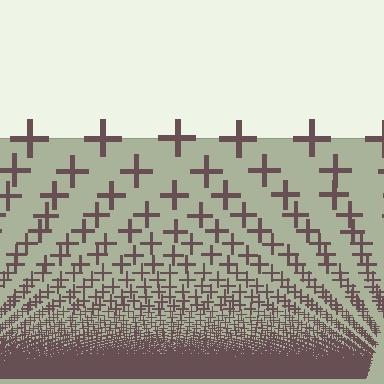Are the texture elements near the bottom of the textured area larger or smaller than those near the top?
Smaller. The gradient is inverted — elements near the bottom are smaller and denser.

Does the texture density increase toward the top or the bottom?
Density increases toward the bottom.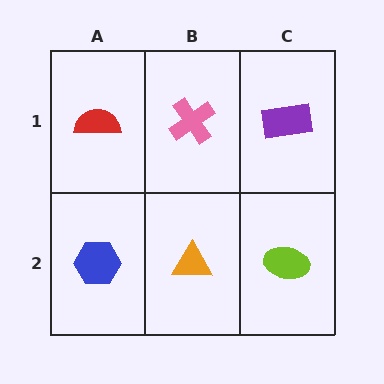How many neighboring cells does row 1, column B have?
3.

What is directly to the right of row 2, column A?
An orange triangle.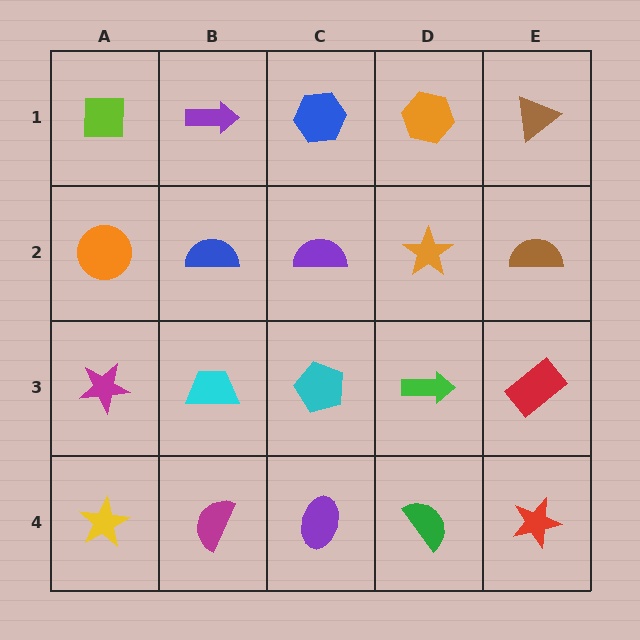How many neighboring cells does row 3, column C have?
4.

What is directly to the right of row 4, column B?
A purple ellipse.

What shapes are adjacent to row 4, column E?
A red rectangle (row 3, column E), a green semicircle (row 4, column D).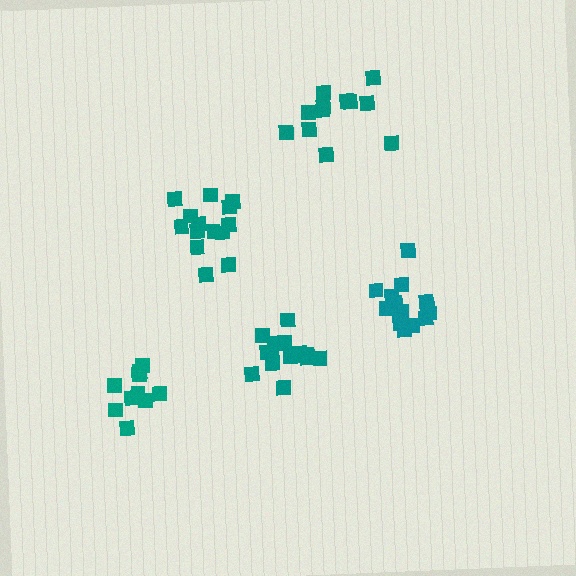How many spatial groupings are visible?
There are 5 spatial groupings.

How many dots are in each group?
Group 1: 10 dots, Group 2: 14 dots, Group 3: 12 dots, Group 4: 16 dots, Group 5: 14 dots (66 total).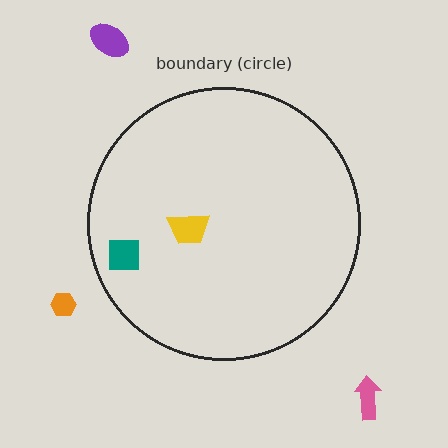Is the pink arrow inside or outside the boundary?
Outside.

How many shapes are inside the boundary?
2 inside, 3 outside.